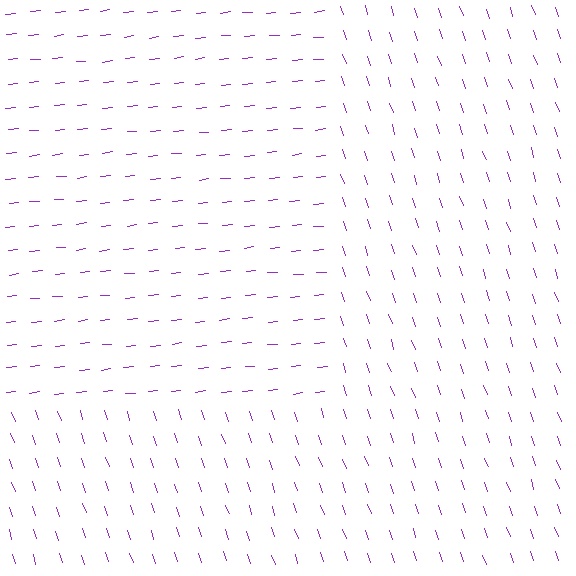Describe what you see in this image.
The image is filled with small purple line segments. A rectangle region in the image has lines oriented differently from the surrounding lines, creating a visible texture boundary.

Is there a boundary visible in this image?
Yes, there is a texture boundary formed by a change in line orientation.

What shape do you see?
I see a rectangle.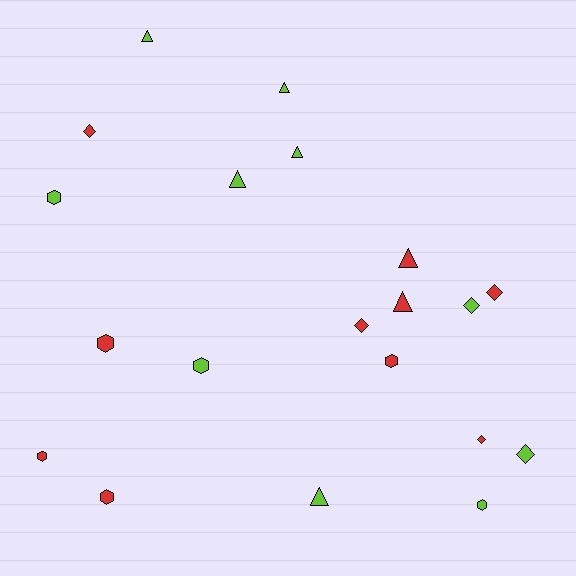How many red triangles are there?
There are 2 red triangles.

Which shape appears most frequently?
Triangle, with 7 objects.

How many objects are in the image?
There are 20 objects.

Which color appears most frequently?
Lime, with 10 objects.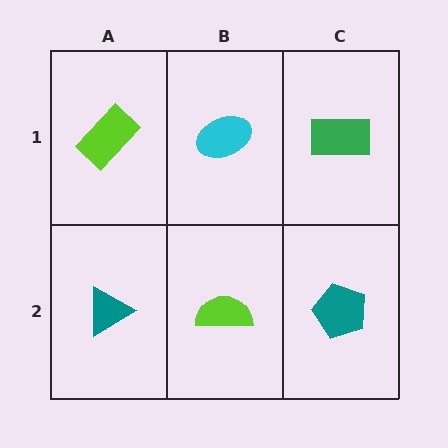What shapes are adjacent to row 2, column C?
A green rectangle (row 1, column C), a lime semicircle (row 2, column B).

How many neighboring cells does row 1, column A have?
2.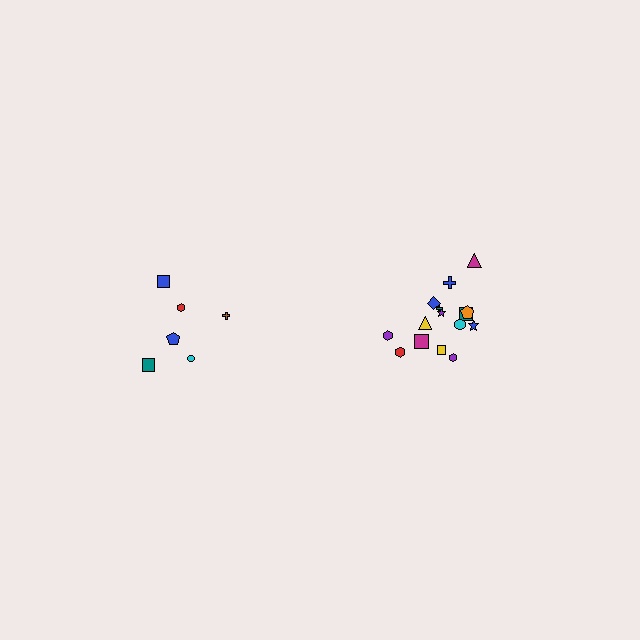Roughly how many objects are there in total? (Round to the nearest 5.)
Roughly 20 objects in total.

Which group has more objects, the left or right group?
The right group.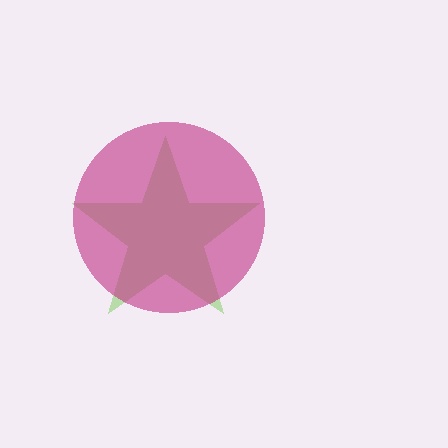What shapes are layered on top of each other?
The layered shapes are: a lime star, a magenta circle.